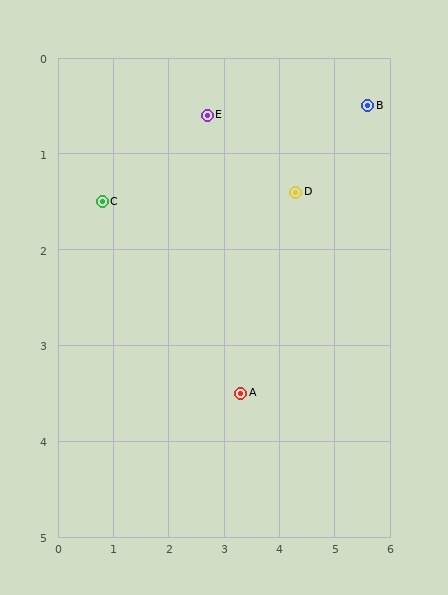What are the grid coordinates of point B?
Point B is at approximately (5.6, 0.5).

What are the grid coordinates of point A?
Point A is at approximately (3.3, 3.5).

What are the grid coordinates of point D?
Point D is at approximately (4.3, 1.4).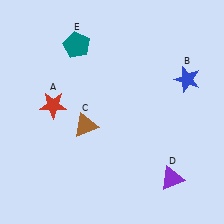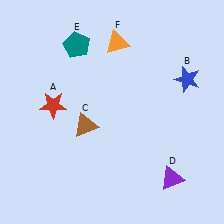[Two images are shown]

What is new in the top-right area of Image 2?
An orange triangle (F) was added in the top-right area of Image 2.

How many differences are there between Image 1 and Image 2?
There is 1 difference between the two images.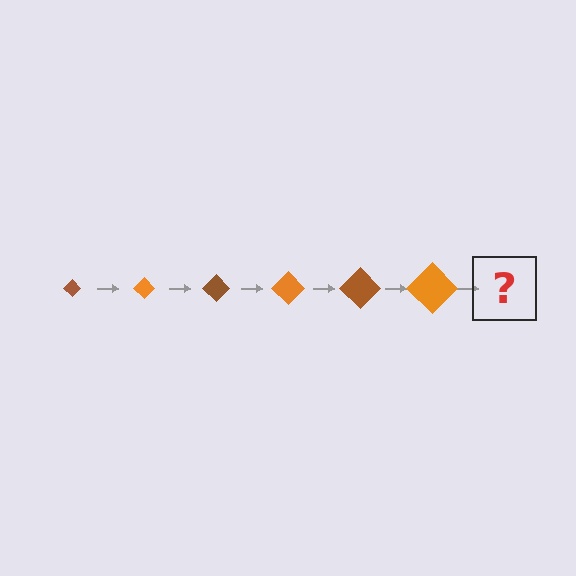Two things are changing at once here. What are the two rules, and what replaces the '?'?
The two rules are that the diamond grows larger each step and the color cycles through brown and orange. The '?' should be a brown diamond, larger than the previous one.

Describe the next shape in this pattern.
It should be a brown diamond, larger than the previous one.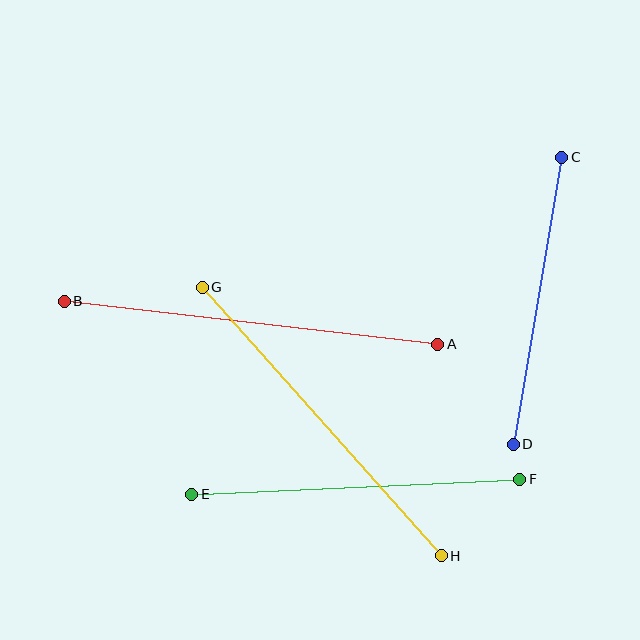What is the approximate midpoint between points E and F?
The midpoint is at approximately (356, 487) pixels.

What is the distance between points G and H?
The distance is approximately 360 pixels.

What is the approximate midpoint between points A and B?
The midpoint is at approximately (251, 323) pixels.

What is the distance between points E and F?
The distance is approximately 328 pixels.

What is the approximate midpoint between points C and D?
The midpoint is at approximately (537, 301) pixels.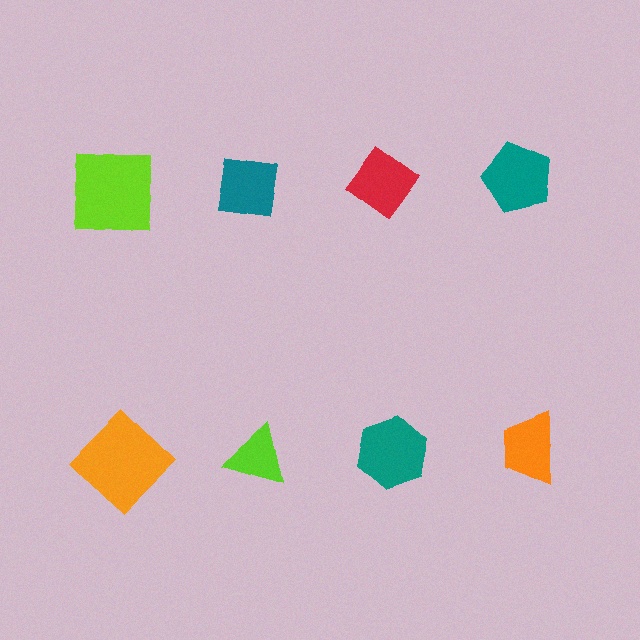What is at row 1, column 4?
A teal pentagon.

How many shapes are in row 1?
4 shapes.